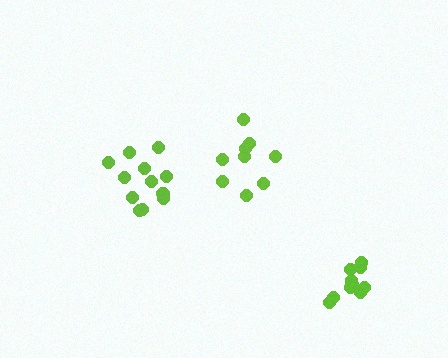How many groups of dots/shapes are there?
There are 3 groups.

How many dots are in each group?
Group 1: 10 dots, Group 2: 9 dots, Group 3: 12 dots (31 total).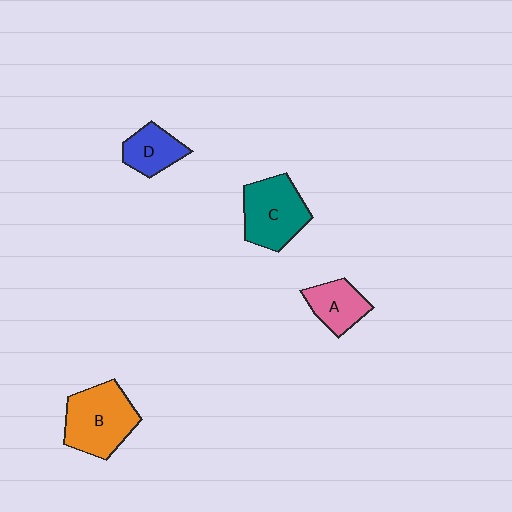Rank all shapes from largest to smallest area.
From largest to smallest: B (orange), C (teal), A (pink), D (blue).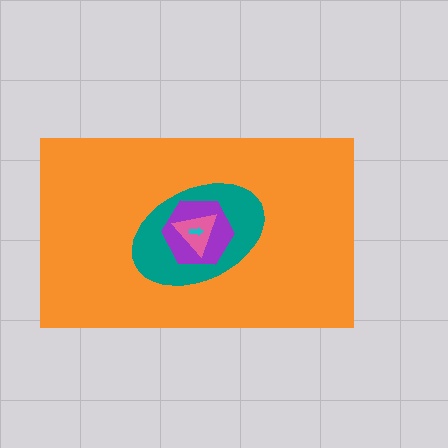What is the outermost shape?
The orange rectangle.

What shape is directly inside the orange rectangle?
The teal ellipse.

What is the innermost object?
The cyan arrow.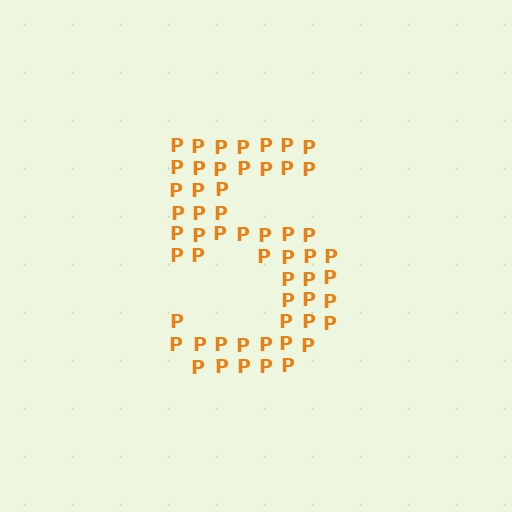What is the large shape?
The large shape is the digit 5.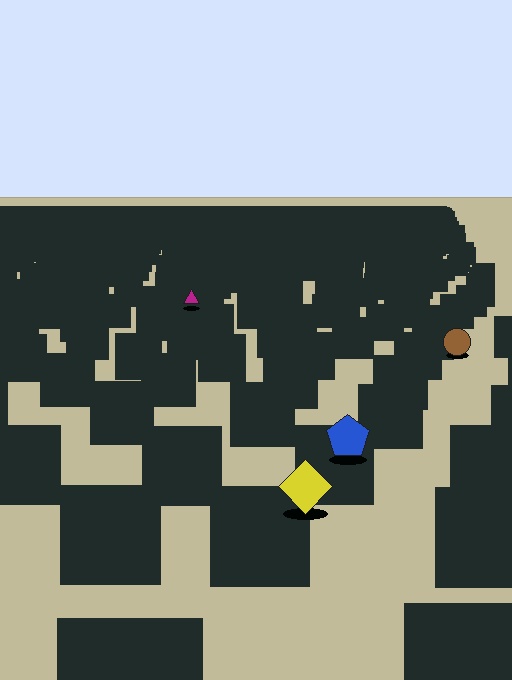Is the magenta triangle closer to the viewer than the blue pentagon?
No. The blue pentagon is closer — you can tell from the texture gradient: the ground texture is coarser near it.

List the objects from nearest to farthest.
From nearest to farthest: the yellow diamond, the blue pentagon, the brown circle, the magenta triangle.